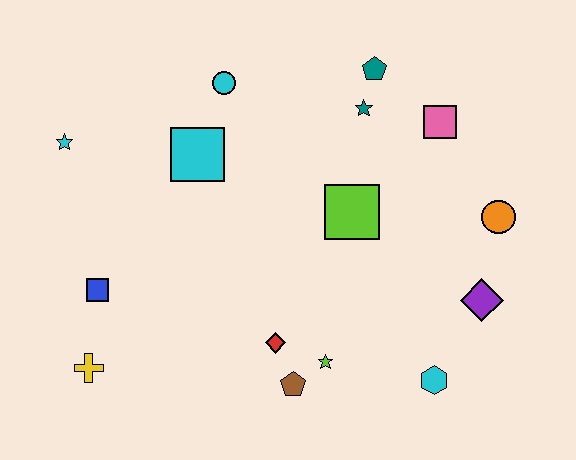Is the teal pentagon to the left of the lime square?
No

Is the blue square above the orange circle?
No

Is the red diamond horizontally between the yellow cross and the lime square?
Yes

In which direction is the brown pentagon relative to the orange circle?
The brown pentagon is to the left of the orange circle.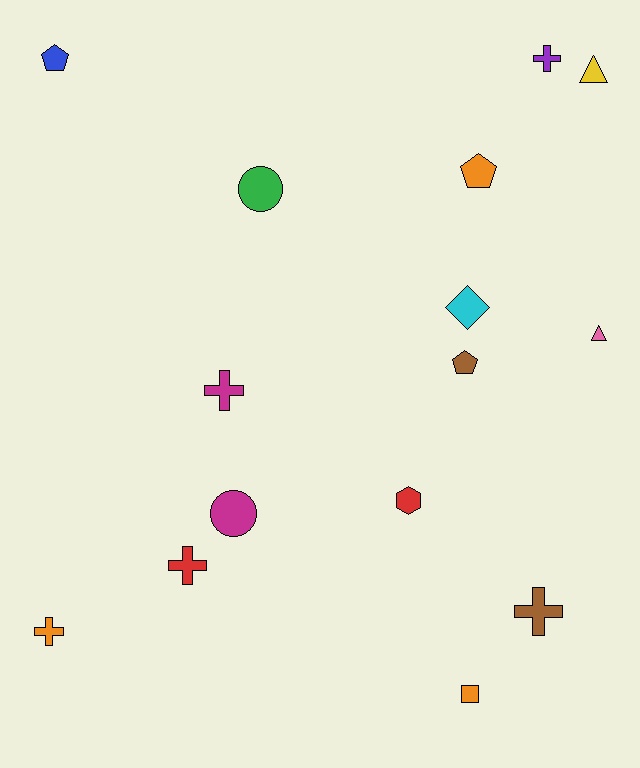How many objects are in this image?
There are 15 objects.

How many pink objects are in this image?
There is 1 pink object.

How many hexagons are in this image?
There is 1 hexagon.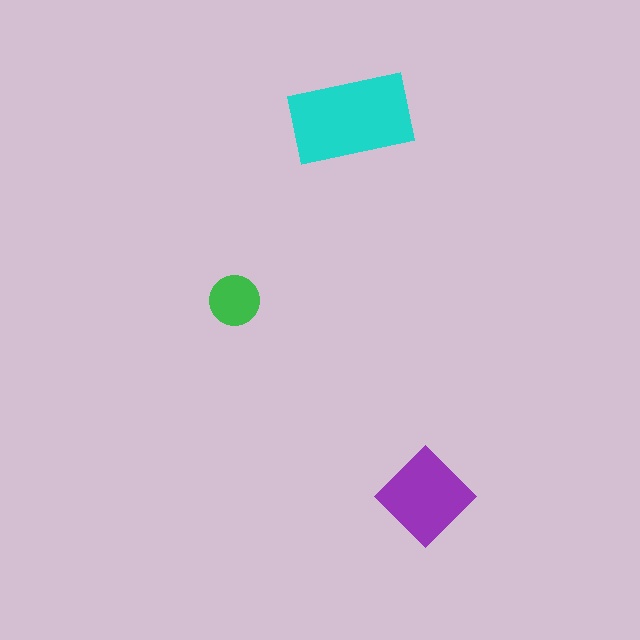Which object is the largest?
The cyan rectangle.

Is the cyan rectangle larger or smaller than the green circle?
Larger.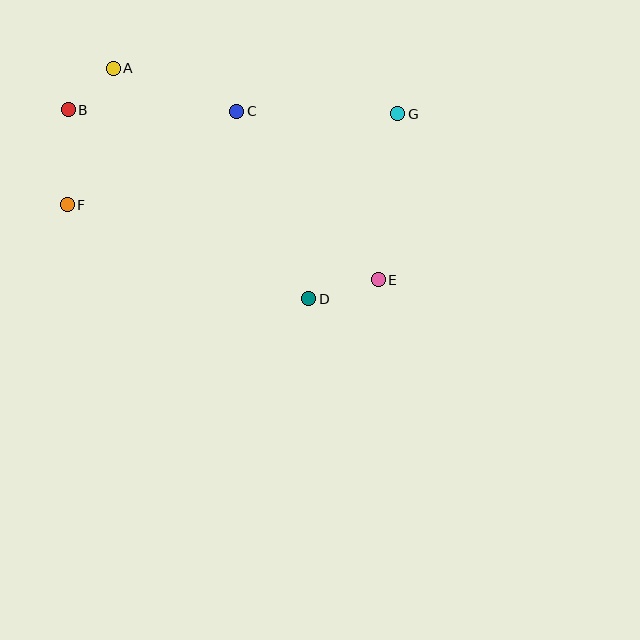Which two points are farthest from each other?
Points B and E are farthest from each other.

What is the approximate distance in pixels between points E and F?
The distance between E and F is approximately 320 pixels.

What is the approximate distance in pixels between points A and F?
The distance between A and F is approximately 144 pixels.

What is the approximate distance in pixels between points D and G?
The distance between D and G is approximately 206 pixels.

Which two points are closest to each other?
Points A and B are closest to each other.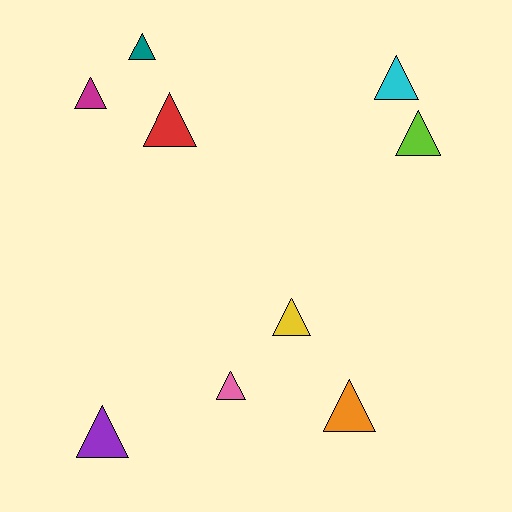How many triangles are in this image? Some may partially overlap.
There are 9 triangles.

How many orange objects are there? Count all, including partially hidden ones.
There is 1 orange object.